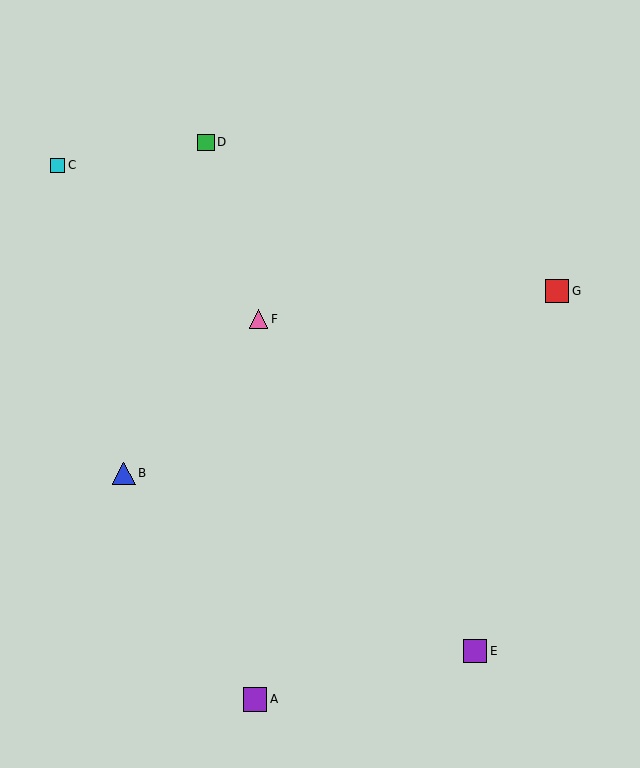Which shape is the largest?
The purple square (labeled A) is the largest.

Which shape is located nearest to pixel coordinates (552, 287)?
The red square (labeled G) at (557, 291) is nearest to that location.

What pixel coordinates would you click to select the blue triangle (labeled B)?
Click at (124, 473) to select the blue triangle B.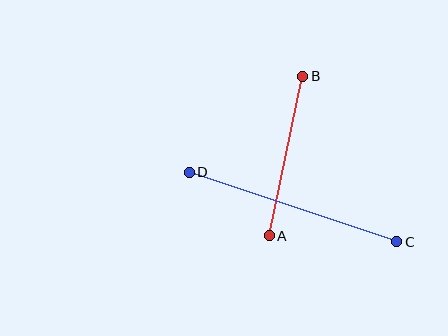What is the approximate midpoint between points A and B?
The midpoint is at approximately (286, 156) pixels.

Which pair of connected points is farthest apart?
Points C and D are farthest apart.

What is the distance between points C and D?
The distance is approximately 219 pixels.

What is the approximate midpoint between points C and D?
The midpoint is at approximately (293, 207) pixels.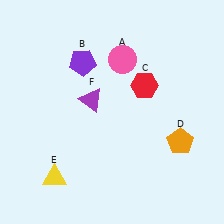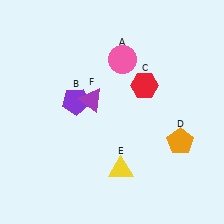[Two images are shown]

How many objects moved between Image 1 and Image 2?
2 objects moved between the two images.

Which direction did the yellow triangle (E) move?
The yellow triangle (E) moved right.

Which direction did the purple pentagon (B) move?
The purple pentagon (B) moved down.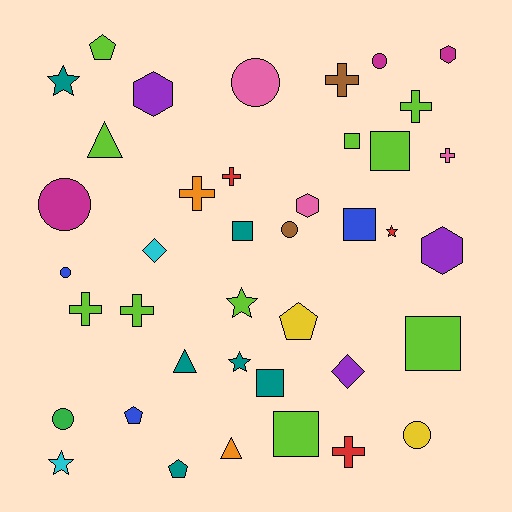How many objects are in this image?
There are 40 objects.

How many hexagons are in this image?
There are 4 hexagons.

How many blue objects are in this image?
There are 3 blue objects.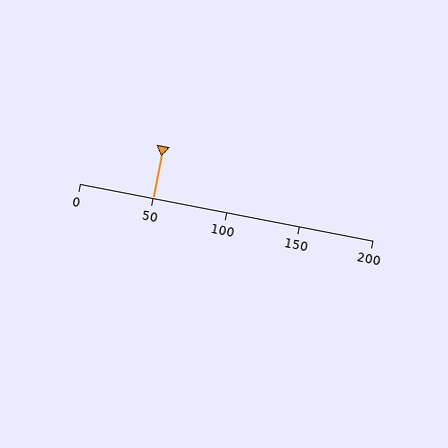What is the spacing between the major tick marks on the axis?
The major ticks are spaced 50 apart.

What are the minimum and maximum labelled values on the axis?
The axis runs from 0 to 200.